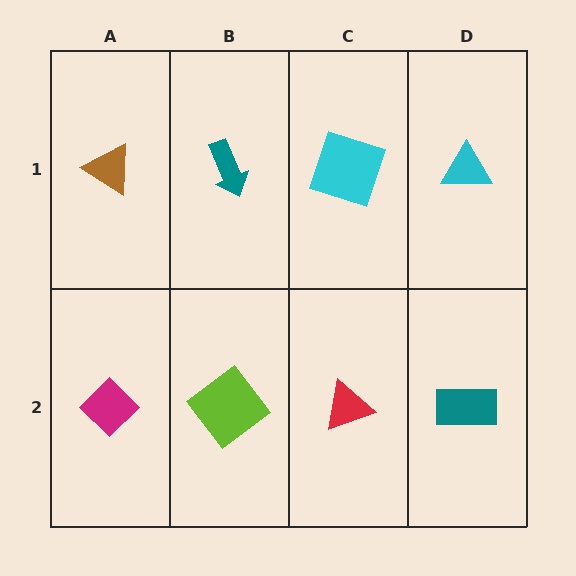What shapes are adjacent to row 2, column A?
A brown triangle (row 1, column A), a lime diamond (row 2, column B).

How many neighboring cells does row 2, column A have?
2.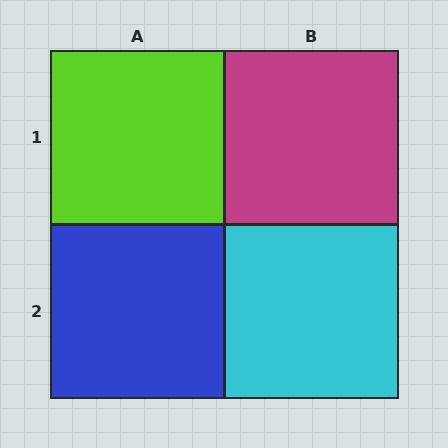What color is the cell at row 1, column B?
Magenta.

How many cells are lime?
1 cell is lime.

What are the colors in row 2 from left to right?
Blue, cyan.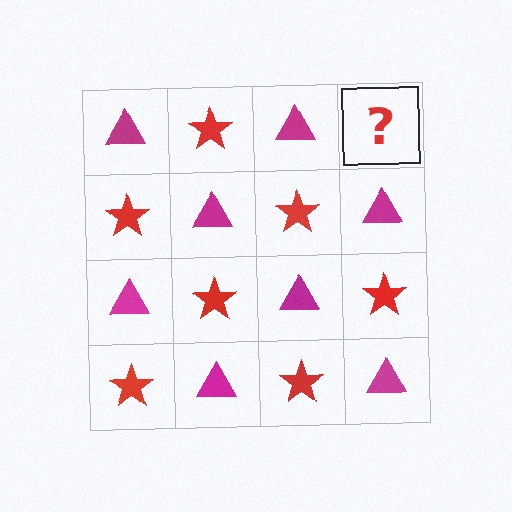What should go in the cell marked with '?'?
The missing cell should contain a red star.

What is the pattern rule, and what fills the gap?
The rule is that it alternates magenta triangle and red star in a checkerboard pattern. The gap should be filled with a red star.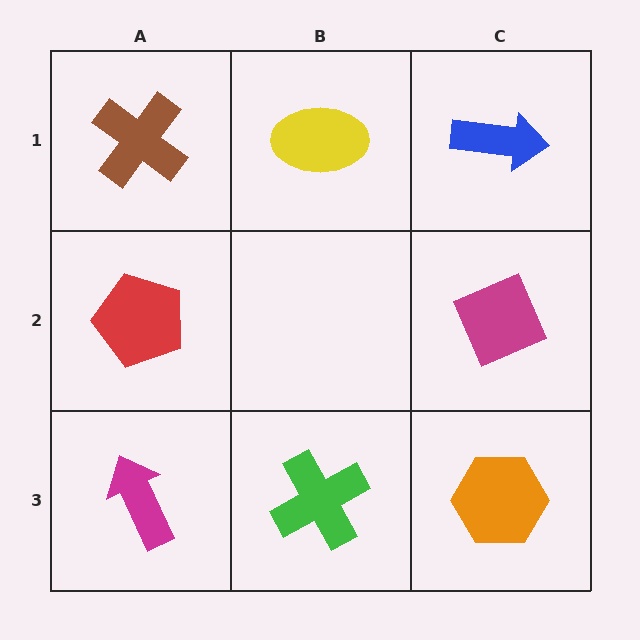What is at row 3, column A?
A magenta arrow.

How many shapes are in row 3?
3 shapes.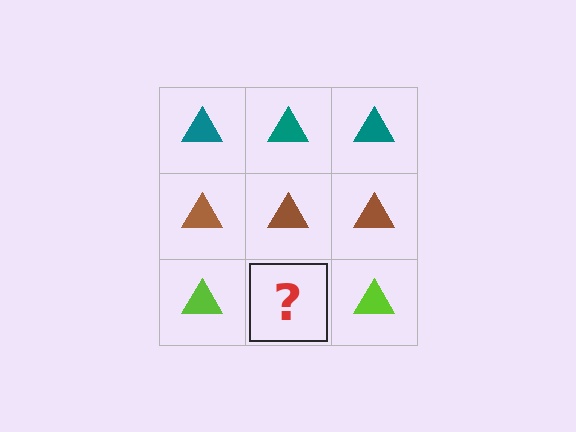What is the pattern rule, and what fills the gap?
The rule is that each row has a consistent color. The gap should be filled with a lime triangle.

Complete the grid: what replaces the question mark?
The question mark should be replaced with a lime triangle.